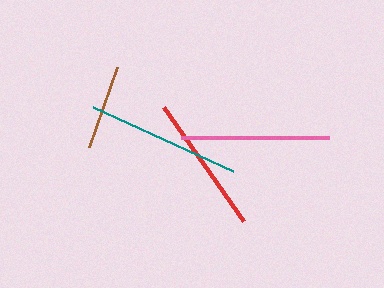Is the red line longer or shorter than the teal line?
The teal line is longer than the red line.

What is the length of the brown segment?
The brown segment is approximately 84 pixels long.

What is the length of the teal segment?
The teal segment is approximately 153 pixels long.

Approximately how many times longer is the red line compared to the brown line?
The red line is approximately 1.7 times the length of the brown line.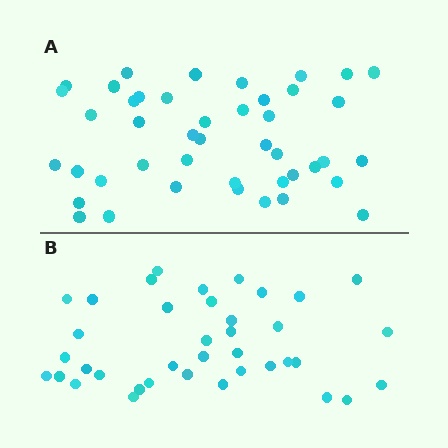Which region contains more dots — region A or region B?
Region A (the top region) has more dots.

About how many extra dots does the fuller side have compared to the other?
Region A has about 6 more dots than region B.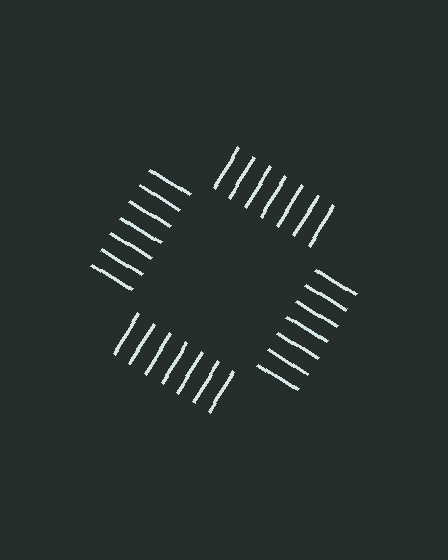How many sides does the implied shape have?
4 sides — the line-ends trace a square.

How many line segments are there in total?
28 — 7 along each of the 4 edges.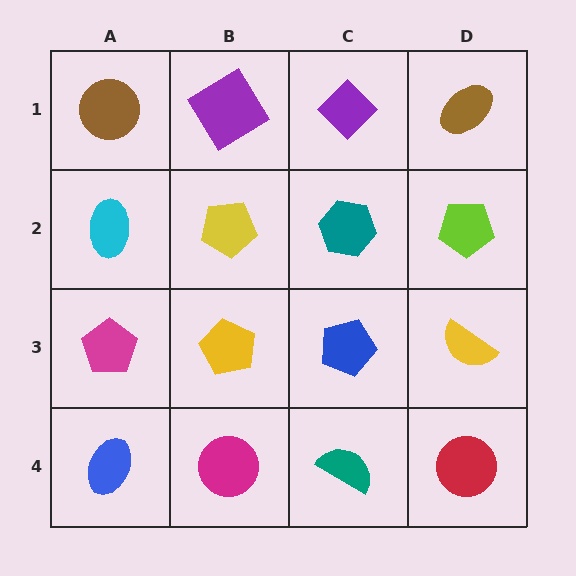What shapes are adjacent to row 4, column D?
A yellow semicircle (row 3, column D), a teal semicircle (row 4, column C).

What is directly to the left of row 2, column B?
A cyan ellipse.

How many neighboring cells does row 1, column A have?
2.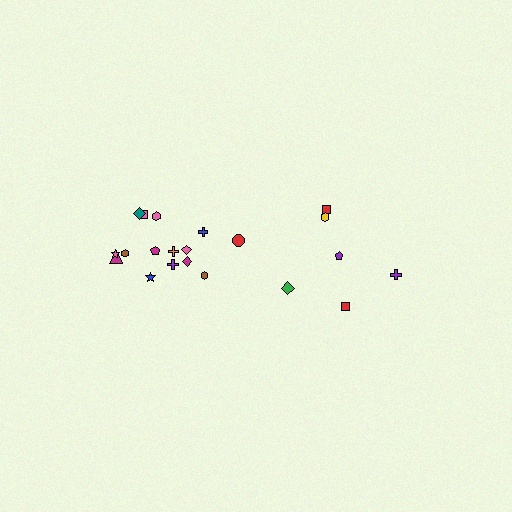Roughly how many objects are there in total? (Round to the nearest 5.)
Roughly 20 objects in total.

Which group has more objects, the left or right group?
The left group.